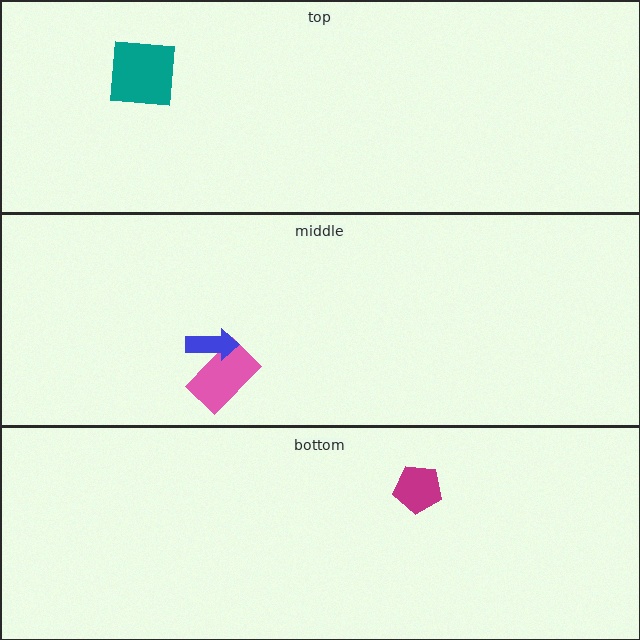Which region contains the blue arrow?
The middle region.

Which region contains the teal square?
The top region.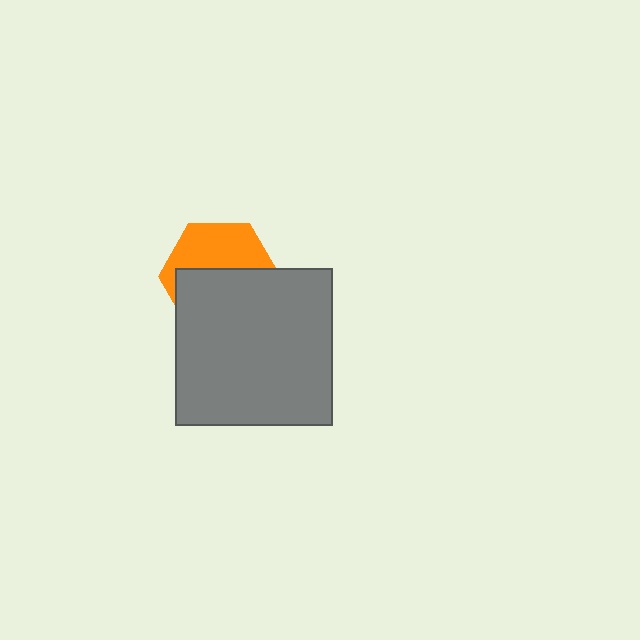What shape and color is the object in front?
The object in front is a gray square.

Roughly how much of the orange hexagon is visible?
A small part of it is visible (roughly 43%).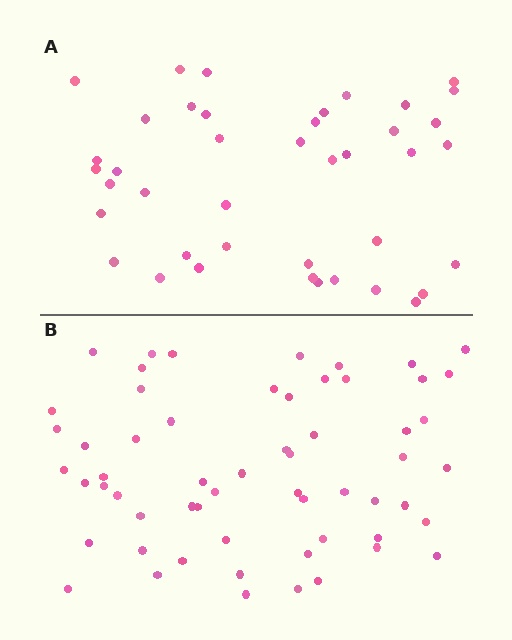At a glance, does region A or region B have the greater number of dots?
Region B (the bottom region) has more dots.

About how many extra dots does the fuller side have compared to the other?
Region B has approximately 20 more dots than region A.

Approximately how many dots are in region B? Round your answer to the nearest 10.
About 60 dots. (The exact count is 59, which rounds to 60.)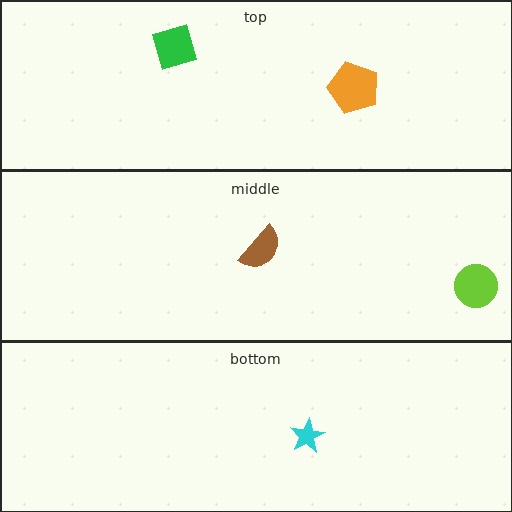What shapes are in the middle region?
The brown semicircle, the lime circle.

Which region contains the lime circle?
The middle region.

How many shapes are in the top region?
2.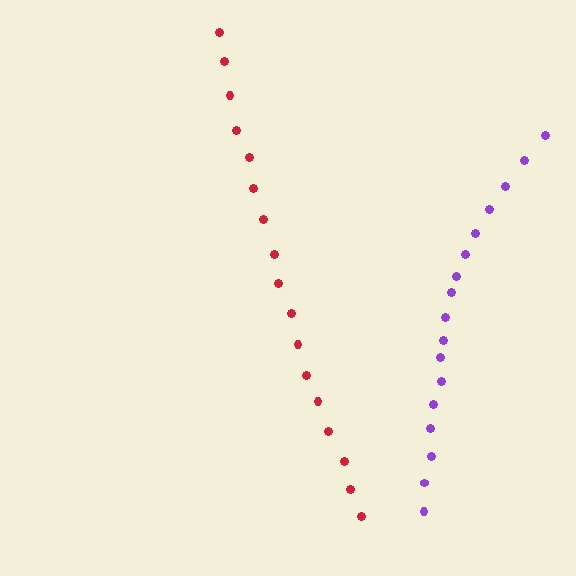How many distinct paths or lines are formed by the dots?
There are 2 distinct paths.